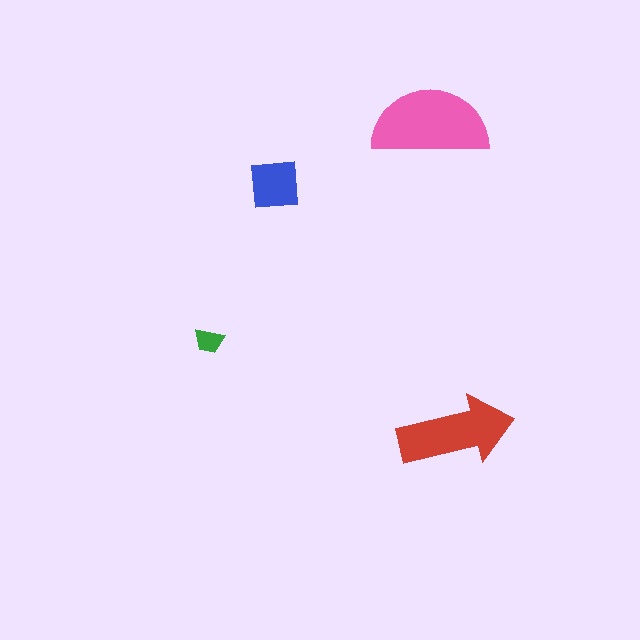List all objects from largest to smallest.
The pink semicircle, the red arrow, the blue square, the green trapezoid.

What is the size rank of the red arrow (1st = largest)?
2nd.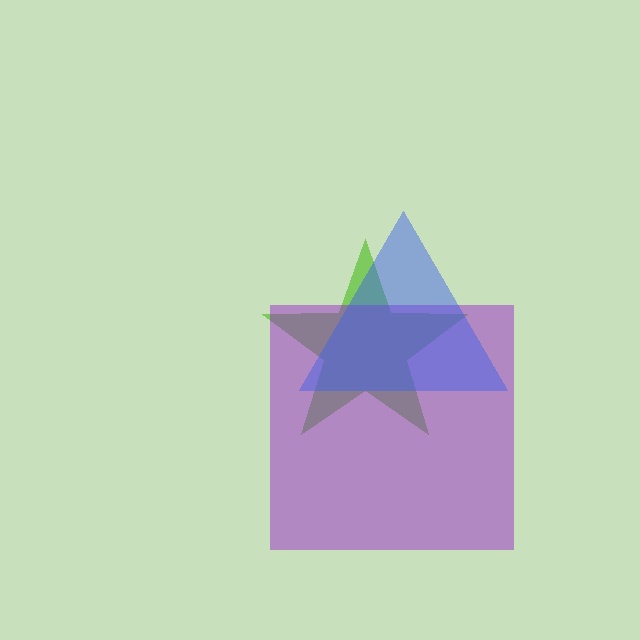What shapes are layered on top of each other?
The layered shapes are: a lime star, a purple square, a blue triangle.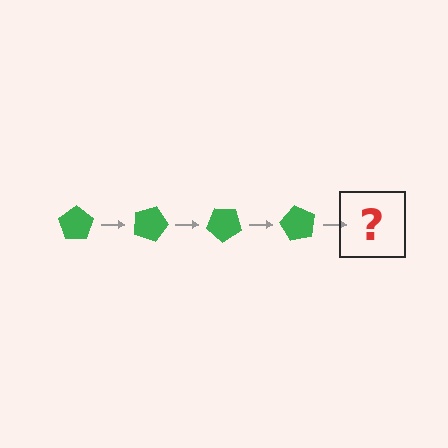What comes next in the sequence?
The next element should be a green pentagon rotated 80 degrees.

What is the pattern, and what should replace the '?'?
The pattern is that the pentagon rotates 20 degrees each step. The '?' should be a green pentagon rotated 80 degrees.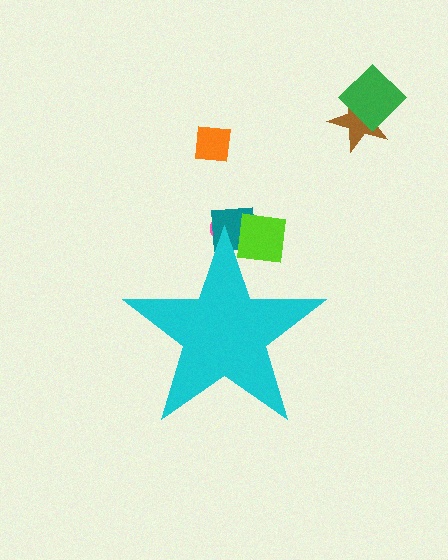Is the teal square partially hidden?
Yes, the teal square is partially hidden behind the cyan star.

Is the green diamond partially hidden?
No, the green diamond is fully visible.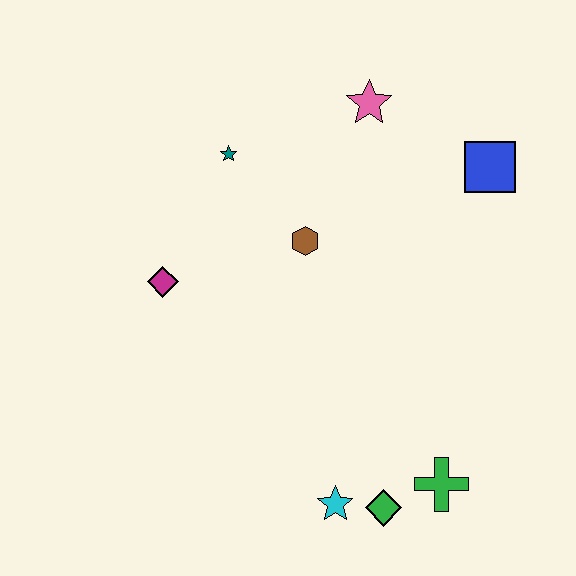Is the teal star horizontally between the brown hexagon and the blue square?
No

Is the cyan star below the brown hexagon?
Yes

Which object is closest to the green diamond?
The cyan star is closest to the green diamond.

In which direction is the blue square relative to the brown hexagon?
The blue square is to the right of the brown hexagon.